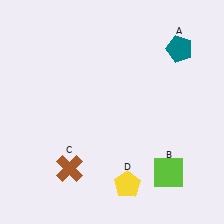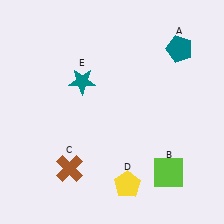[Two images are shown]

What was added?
A teal star (E) was added in Image 2.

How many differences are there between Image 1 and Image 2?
There is 1 difference between the two images.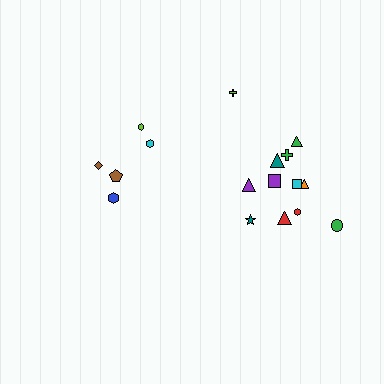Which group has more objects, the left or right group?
The right group.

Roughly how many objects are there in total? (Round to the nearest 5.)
Roughly 15 objects in total.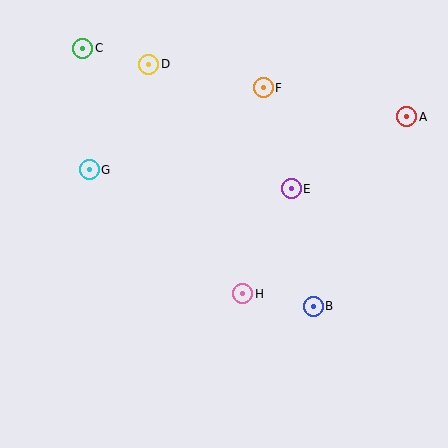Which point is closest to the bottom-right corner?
Point B is closest to the bottom-right corner.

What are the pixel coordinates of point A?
Point A is at (407, 117).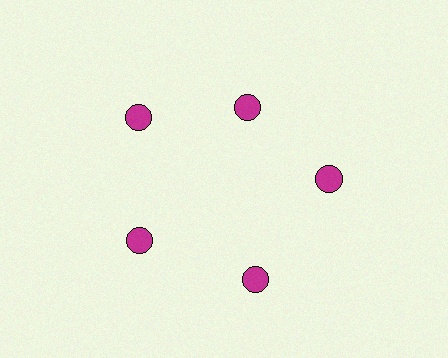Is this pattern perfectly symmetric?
No. The 5 magenta circles are arranged in a ring, but one element near the 1 o'clock position is pulled inward toward the center, breaking the 5-fold rotational symmetry.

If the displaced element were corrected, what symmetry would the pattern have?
It would have 5-fold rotational symmetry — the pattern would map onto itself every 72 degrees.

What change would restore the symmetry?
The symmetry would be restored by moving it outward, back onto the ring so that all 5 circles sit at equal angles and equal distance from the center.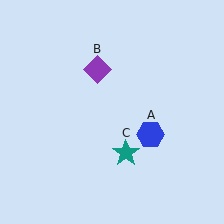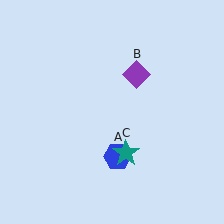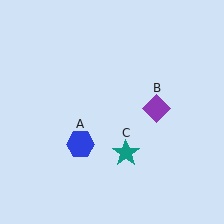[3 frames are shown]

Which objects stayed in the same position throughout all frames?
Teal star (object C) remained stationary.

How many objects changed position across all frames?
2 objects changed position: blue hexagon (object A), purple diamond (object B).